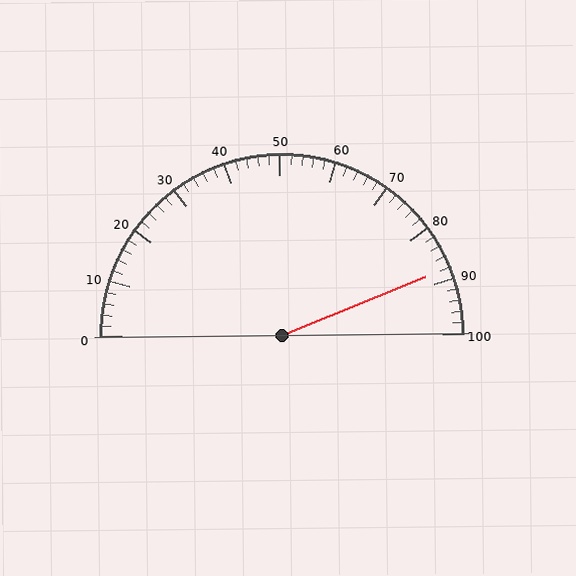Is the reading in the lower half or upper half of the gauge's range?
The reading is in the upper half of the range (0 to 100).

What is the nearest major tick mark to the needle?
The nearest major tick mark is 90.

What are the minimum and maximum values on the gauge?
The gauge ranges from 0 to 100.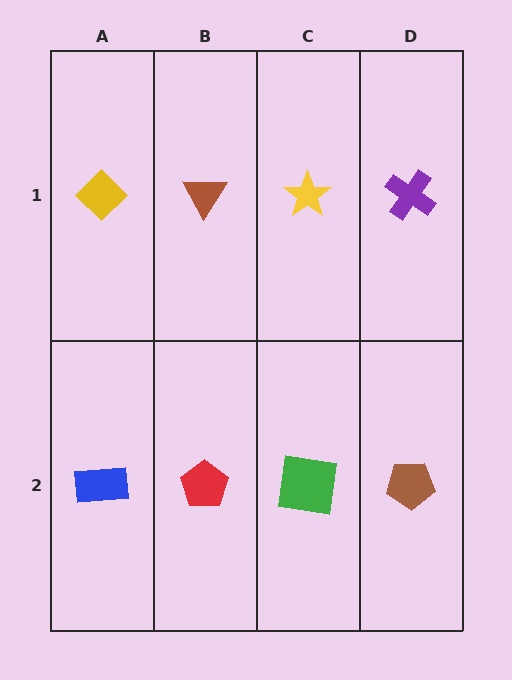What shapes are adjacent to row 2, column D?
A purple cross (row 1, column D), a green square (row 2, column C).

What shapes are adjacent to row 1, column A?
A blue rectangle (row 2, column A), a brown triangle (row 1, column B).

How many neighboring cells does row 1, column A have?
2.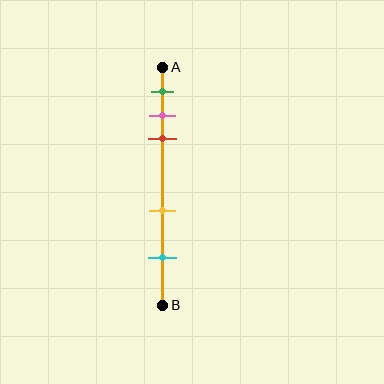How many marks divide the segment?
There are 5 marks dividing the segment.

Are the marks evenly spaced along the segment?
No, the marks are not evenly spaced.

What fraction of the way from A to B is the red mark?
The red mark is approximately 30% (0.3) of the way from A to B.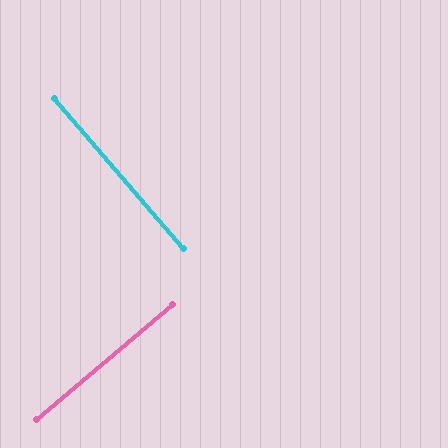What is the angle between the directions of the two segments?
Approximately 90 degrees.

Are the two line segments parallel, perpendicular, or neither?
Perpendicular — they meet at approximately 90°.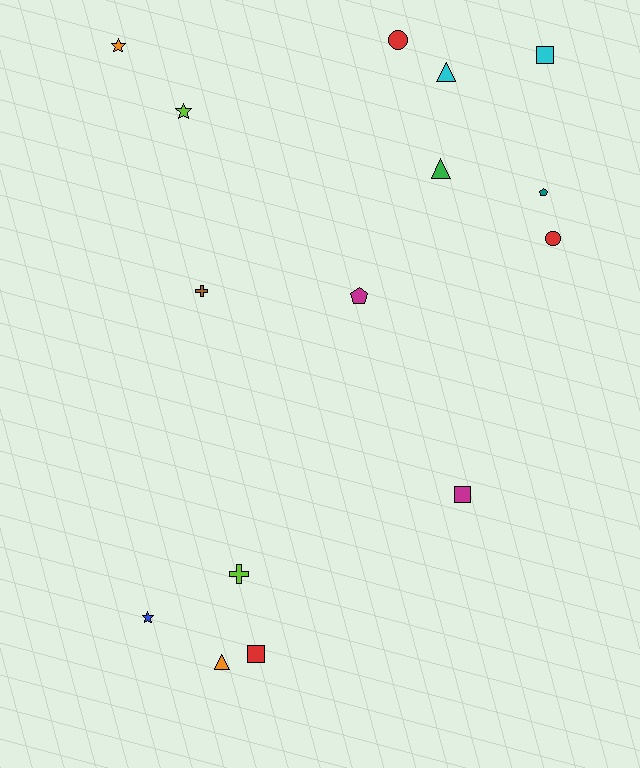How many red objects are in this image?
There are 3 red objects.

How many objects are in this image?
There are 15 objects.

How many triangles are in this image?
There are 3 triangles.